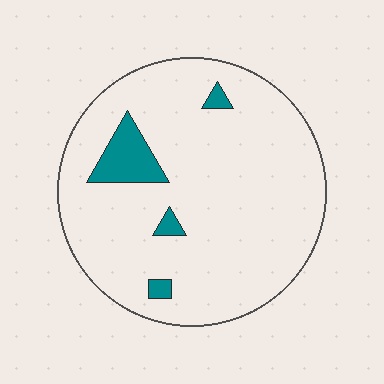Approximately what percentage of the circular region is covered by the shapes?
Approximately 10%.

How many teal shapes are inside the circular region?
4.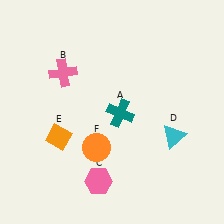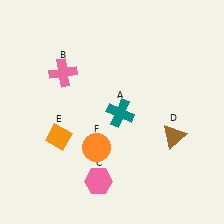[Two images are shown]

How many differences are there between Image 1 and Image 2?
There is 1 difference between the two images.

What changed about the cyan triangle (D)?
In Image 1, D is cyan. In Image 2, it changed to brown.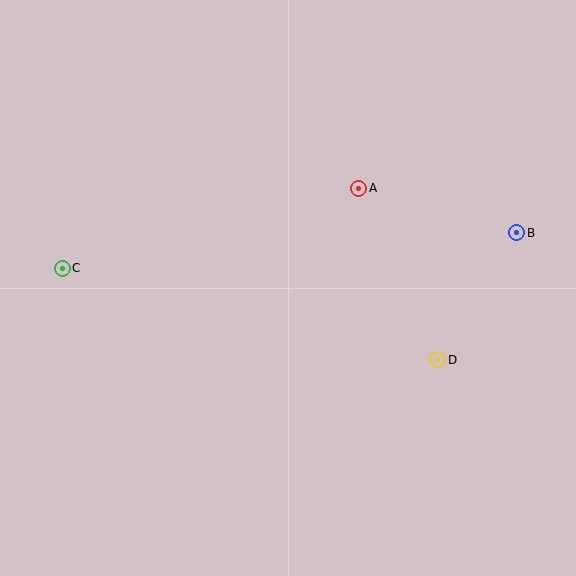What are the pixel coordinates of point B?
Point B is at (517, 233).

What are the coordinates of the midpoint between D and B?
The midpoint between D and B is at (477, 296).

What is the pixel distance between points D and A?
The distance between D and A is 189 pixels.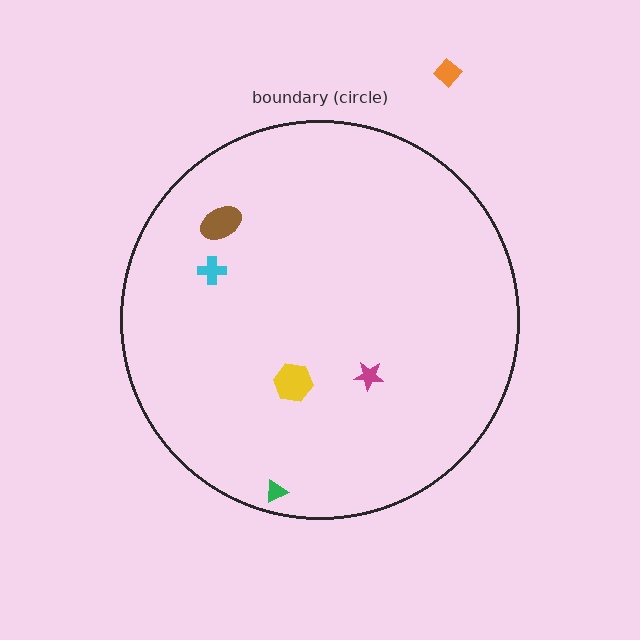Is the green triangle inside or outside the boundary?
Inside.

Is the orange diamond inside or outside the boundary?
Outside.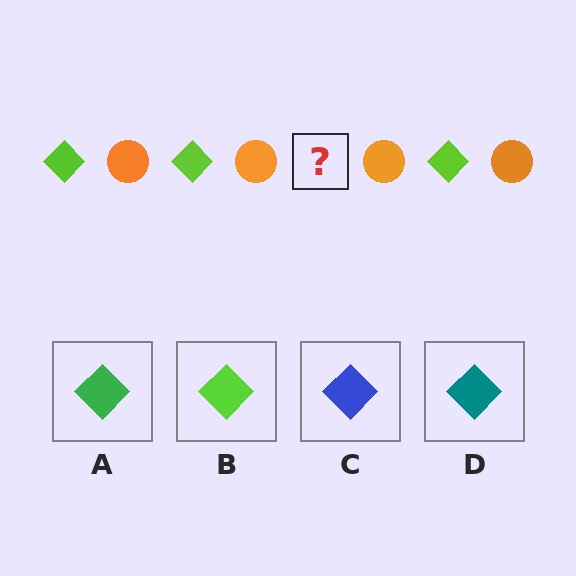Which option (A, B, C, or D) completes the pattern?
B.